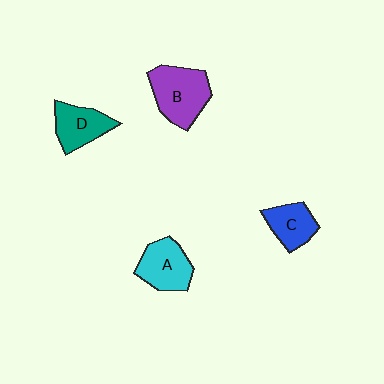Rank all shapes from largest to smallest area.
From largest to smallest: B (purple), A (cyan), D (teal), C (blue).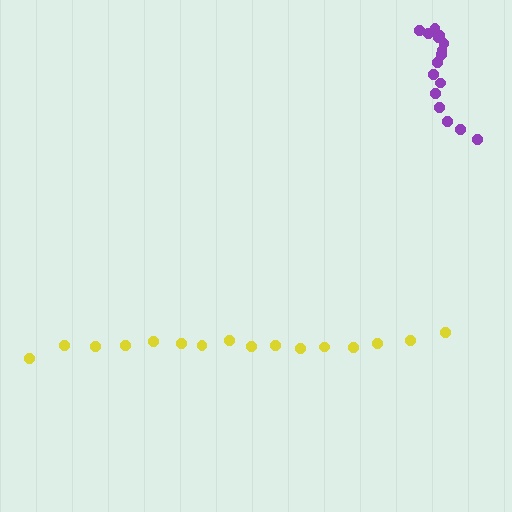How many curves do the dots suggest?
There are 2 distinct paths.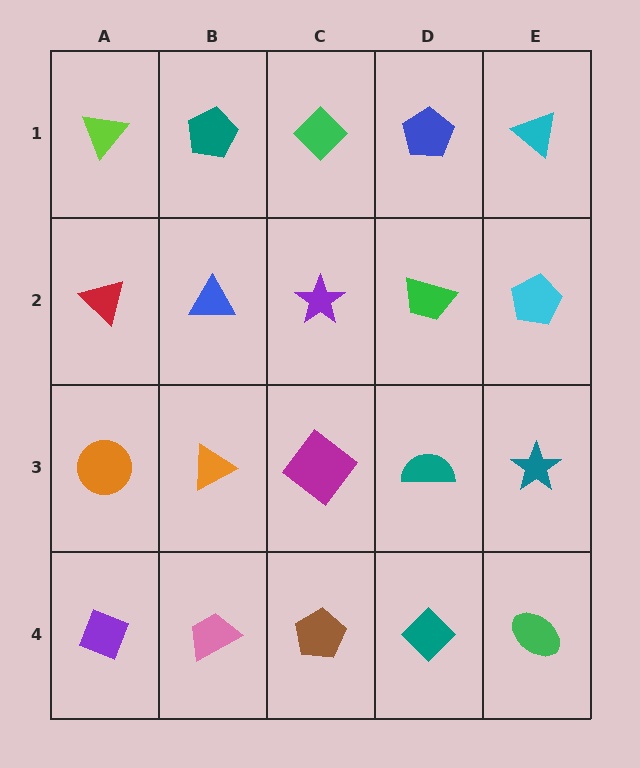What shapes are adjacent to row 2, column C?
A green diamond (row 1, column C), a magenta diamond (row 3, column C), a blue triangle (row 2, column B), a green trapezoid (row 2, column D).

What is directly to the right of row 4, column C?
A teal diamond.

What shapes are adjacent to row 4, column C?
A magenta diamond (row 3, column C), a pink trapezoid (row 4, column B), a teal diamond (row 4, column D).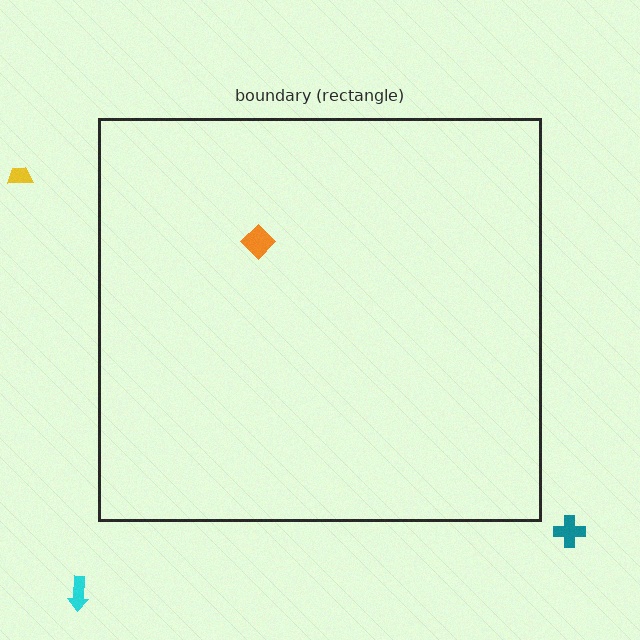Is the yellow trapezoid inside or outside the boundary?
Outside.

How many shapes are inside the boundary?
1 inside, 3 outside.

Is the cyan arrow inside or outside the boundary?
Outside.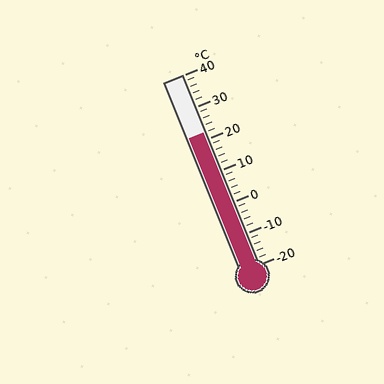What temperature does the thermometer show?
The thermometer shows approximately 22°C.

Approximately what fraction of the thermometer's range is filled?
The thermometer is filled to approximately 70% of its range.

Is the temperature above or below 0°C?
The temperature is above 0°C.